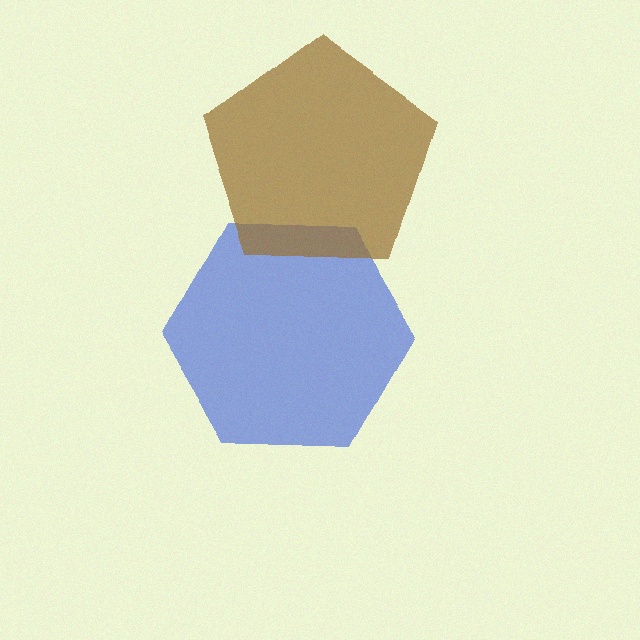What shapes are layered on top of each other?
The layered shapes are: a blue hexagon, a brown pentagon.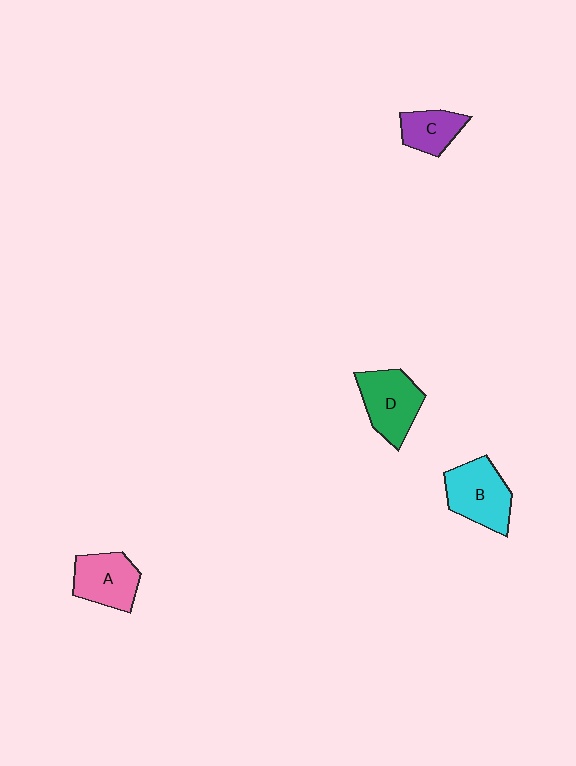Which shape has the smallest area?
Shape C (purple).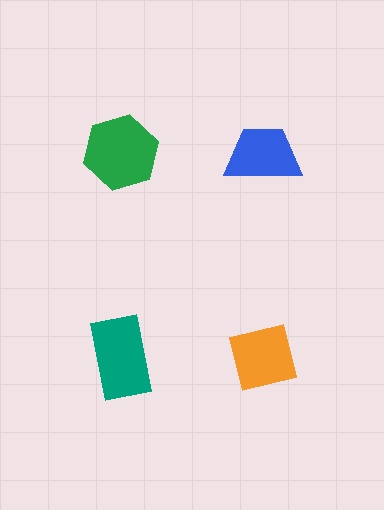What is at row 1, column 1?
A green hexagon.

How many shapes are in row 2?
2 shapes.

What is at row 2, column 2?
An orange square.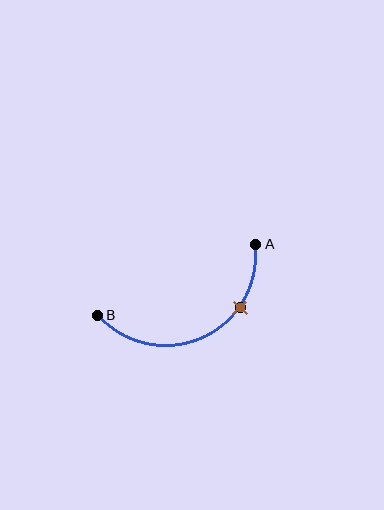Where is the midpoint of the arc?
The arc midpoint is the point on the curve farthest from the straight line joining A and B. It sits below that line.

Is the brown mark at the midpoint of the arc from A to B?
No. The brown mark lies on the arc but is closer to endpoint A. The arc midpoint would be at the point on the curve equidistant along the arc from both A and B.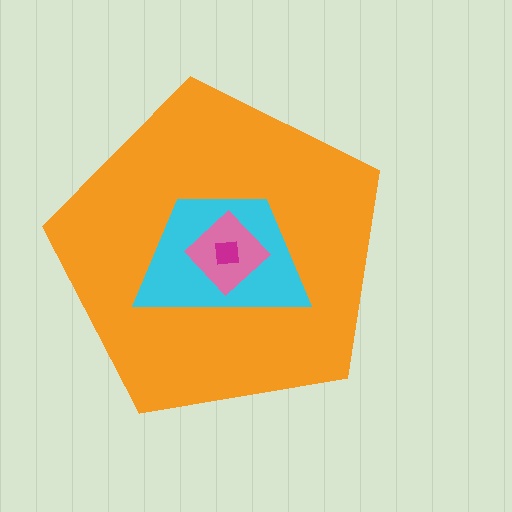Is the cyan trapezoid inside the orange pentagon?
Yes.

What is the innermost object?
The magenta square.